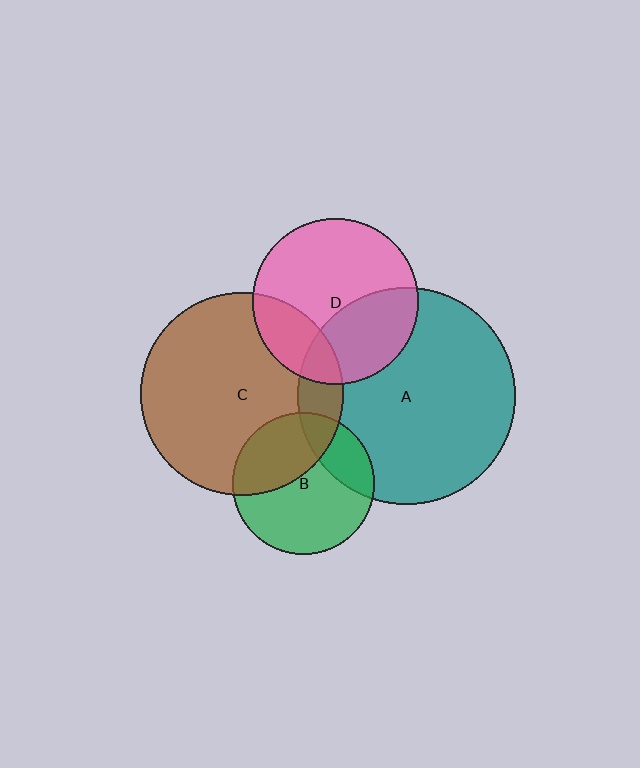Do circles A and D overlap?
Yes.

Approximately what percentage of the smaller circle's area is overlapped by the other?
Approximately 35%.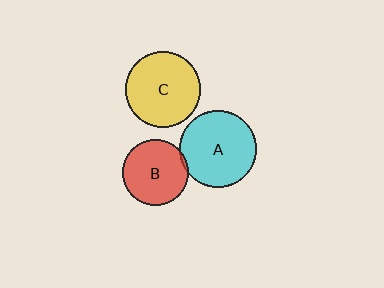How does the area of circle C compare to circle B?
Approximately 1.3 times.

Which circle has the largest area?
Circle A (cyan).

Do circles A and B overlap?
Yes.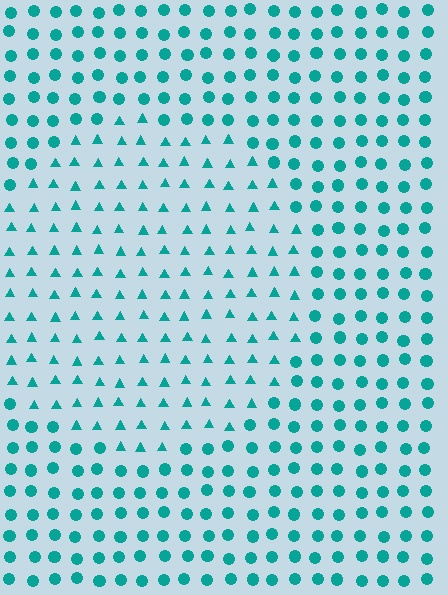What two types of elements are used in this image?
The image uses triangles inside the circle region and circles outside it.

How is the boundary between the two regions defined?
The boundary is defined by a change in element shape: triangles inside vs. circles outside. All elements share the same color and spacing.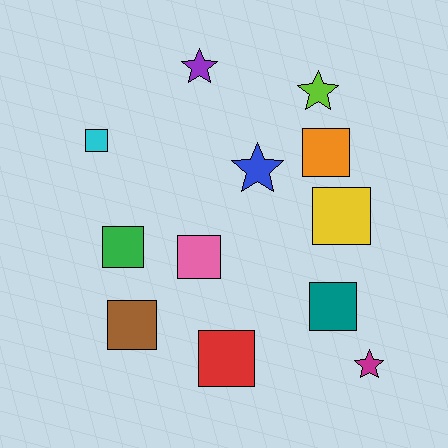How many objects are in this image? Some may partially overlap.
There are 12 objects.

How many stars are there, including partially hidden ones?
There are 4 stars.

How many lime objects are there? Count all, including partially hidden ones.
There is 1 lime object.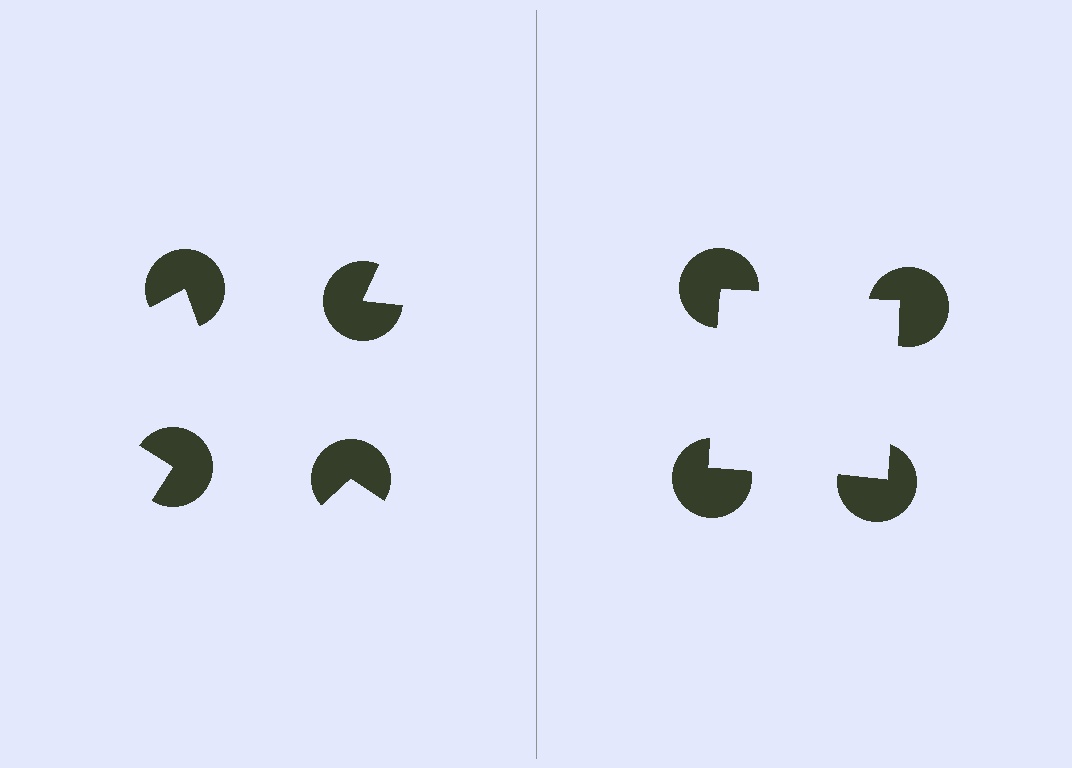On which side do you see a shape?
An illusory square appears on the right side. On the left side the wedge cuts are rotated, so no coherent shape forms.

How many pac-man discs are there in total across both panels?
8 — 4 on each side.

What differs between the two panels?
The pac-man discs are positioned identically on both sides; only the wedge orientations differ. On the right they align to a square; on the left they are misaligned.